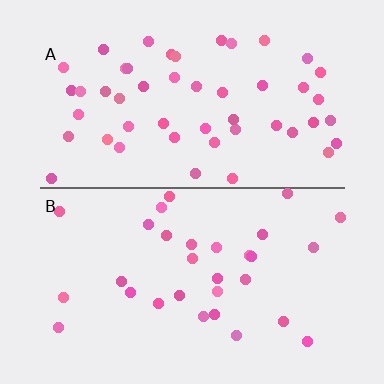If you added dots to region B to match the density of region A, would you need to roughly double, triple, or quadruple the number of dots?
Approximately double.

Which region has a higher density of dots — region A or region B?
A (the top).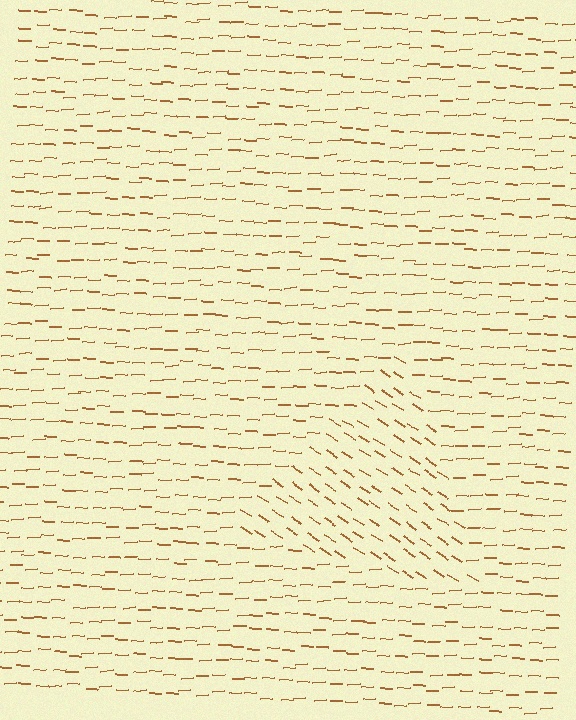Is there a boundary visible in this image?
Yes, there is a texture boundary formed by a change in line orientation.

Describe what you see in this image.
The image is filled with small brown line segments. A triangle region in the image has lines oriented differently from the surrounding lines, creating a visible texture boundary.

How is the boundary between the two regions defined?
The boundary is defined purely by a change in line orientation (approximately 34 degrees difference). All lines are the same color and thickness.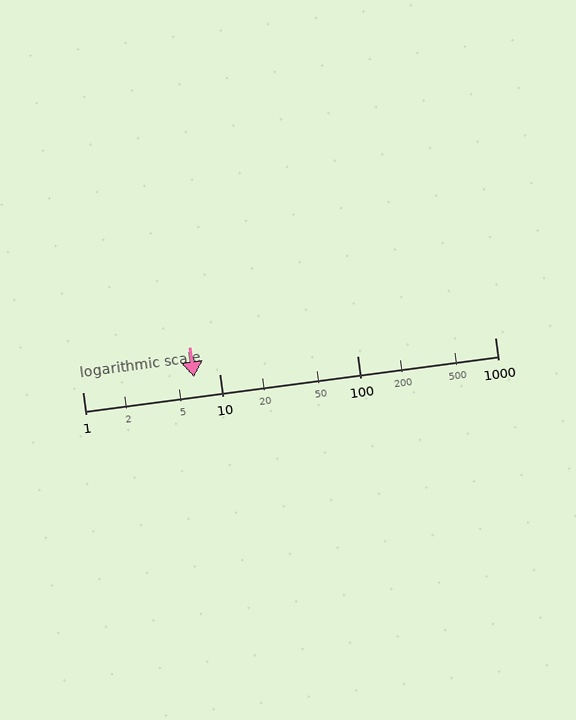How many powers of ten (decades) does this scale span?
The scale spans 3 decades, from 1 to 1000.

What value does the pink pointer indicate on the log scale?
The pointer indicates approximately 6.5.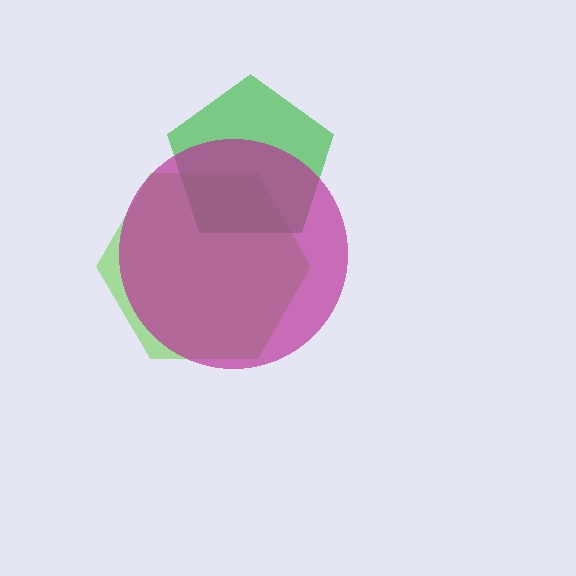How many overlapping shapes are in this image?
There are 3 overlapping shapes in the image.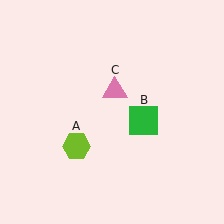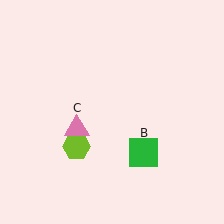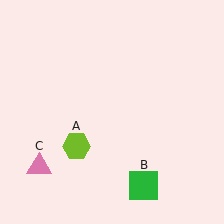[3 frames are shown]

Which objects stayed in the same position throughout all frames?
Lime hexagon (object A) remained stationary.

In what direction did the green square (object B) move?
The green square (object B) moved down.